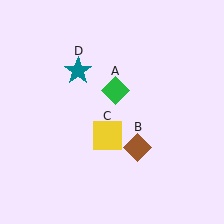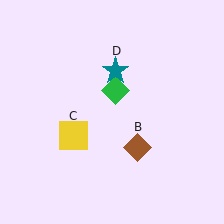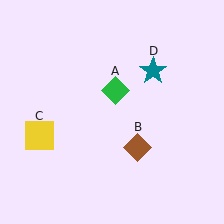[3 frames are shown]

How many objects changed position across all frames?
2 objects changed position: yellow square (object C), teal star (object D).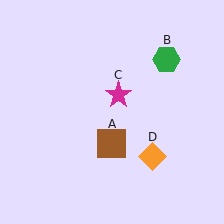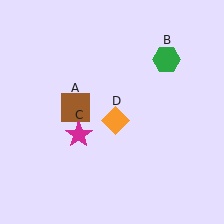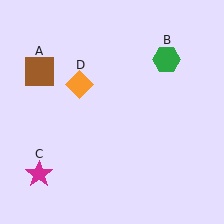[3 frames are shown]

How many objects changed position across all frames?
3 objects changed position: brown square (object A), magenta star (object C), orange diamond (object D).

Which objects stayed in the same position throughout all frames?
Green hexagon (object B) remained stationary.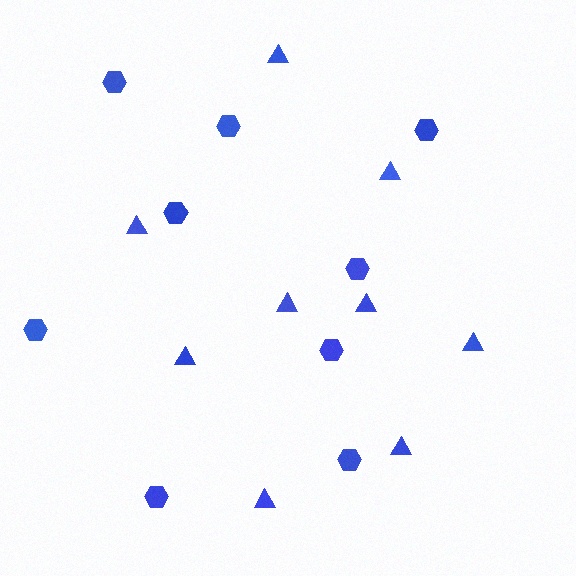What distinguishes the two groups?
There are 2 groups: one group of triangles (9) and one group of hexagons (9).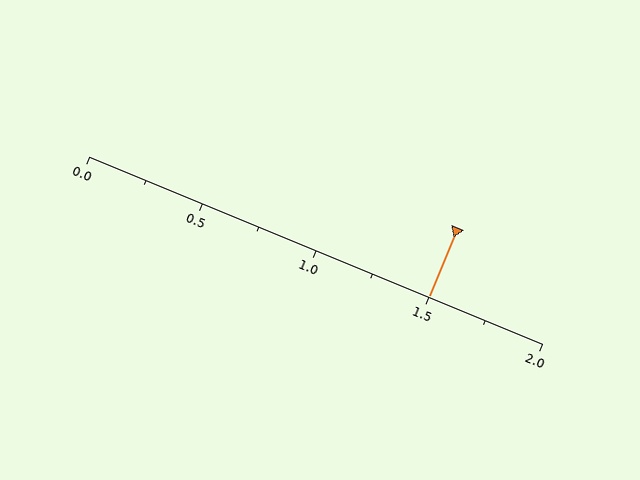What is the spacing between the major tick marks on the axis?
The major ticks are spaced 0.5 apart.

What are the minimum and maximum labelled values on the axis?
The axis runs from 0.0 to 2.0.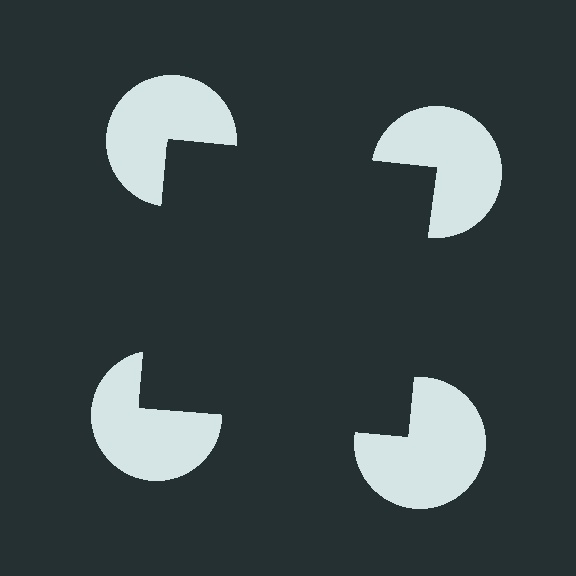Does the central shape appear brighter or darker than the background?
It typically appears slightly darker than the background, even though no actual brightness change is drawn.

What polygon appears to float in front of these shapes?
An illusory square — its edges are inferred from the aligned wedge cuts in the pac-man discs, not physically drawn.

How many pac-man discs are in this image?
There are 4 — one at each vertex of the illusory square.